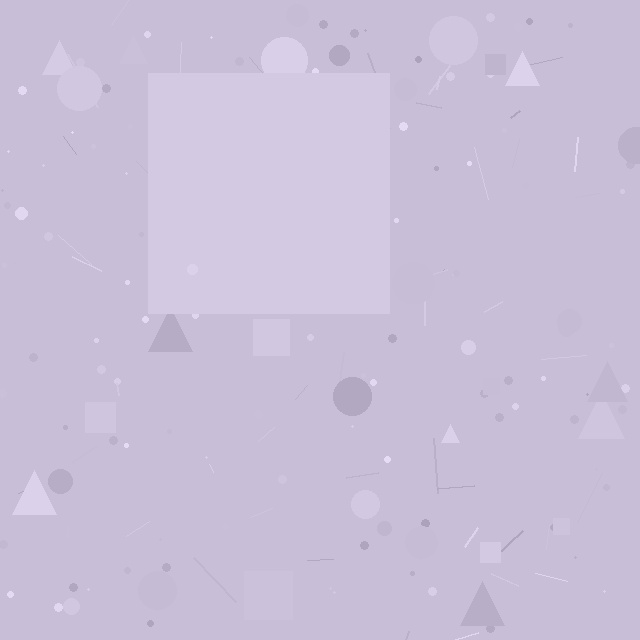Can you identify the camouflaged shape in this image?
The camouflaged shape is a square.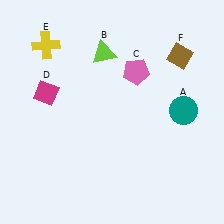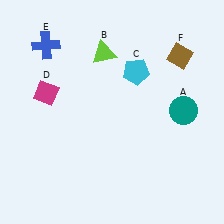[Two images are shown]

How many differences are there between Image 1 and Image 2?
There are 2 differences between the two images.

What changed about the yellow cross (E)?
In Image 1, E is yellow. In Image 2, it changed to blue.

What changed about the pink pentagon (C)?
In Image 1, C is pink. In Image 2, it changed to cyan.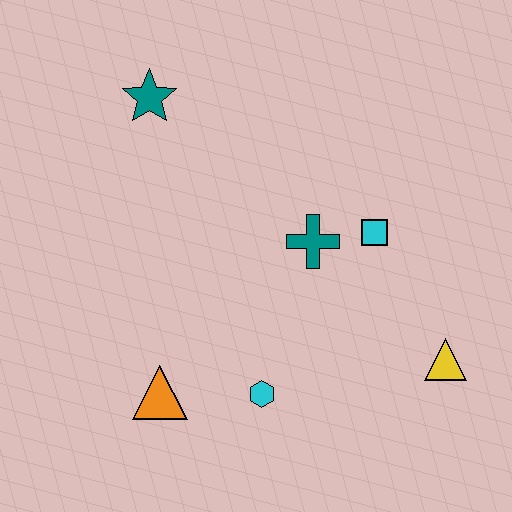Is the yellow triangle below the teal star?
Yes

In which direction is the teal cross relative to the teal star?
The teal cross is to the right of the teal star.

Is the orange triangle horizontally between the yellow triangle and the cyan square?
No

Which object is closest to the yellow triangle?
The cyan square is closest to the yellow triangle.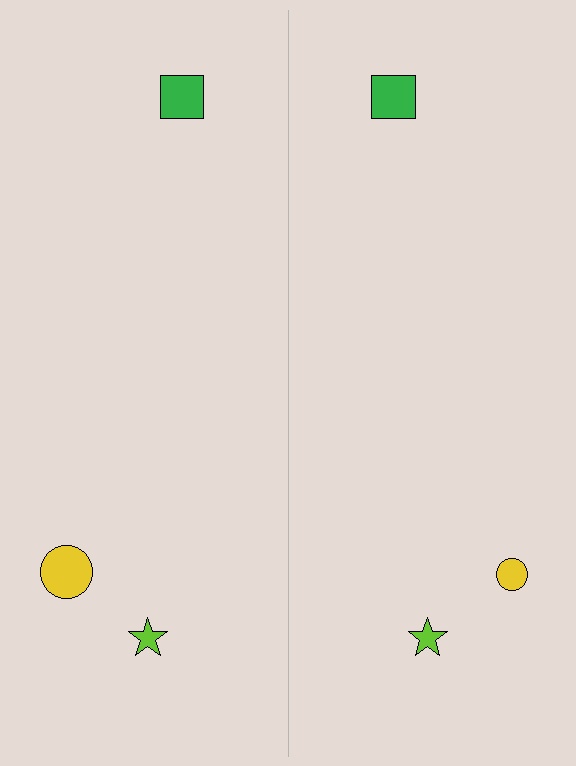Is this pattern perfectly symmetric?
No, the pattern is not perfectly symmetric. The yellow circle on the right side has a different size than its mirror counterpart.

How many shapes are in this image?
There are 6 shapes in this image.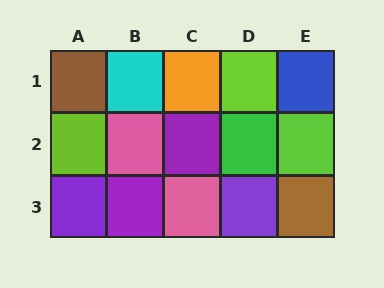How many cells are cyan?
1 cell is cyan.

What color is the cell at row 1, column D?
Lime.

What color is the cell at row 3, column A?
Purple.